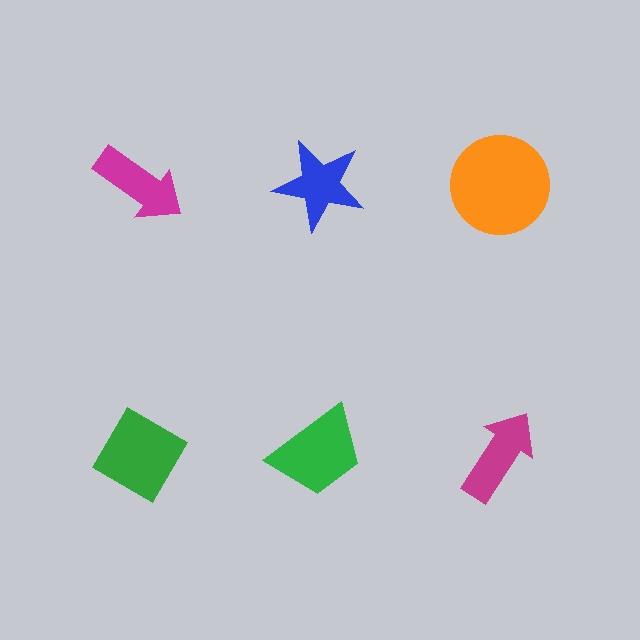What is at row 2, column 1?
A green diamond.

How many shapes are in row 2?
3 shapes.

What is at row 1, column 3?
An orange circle.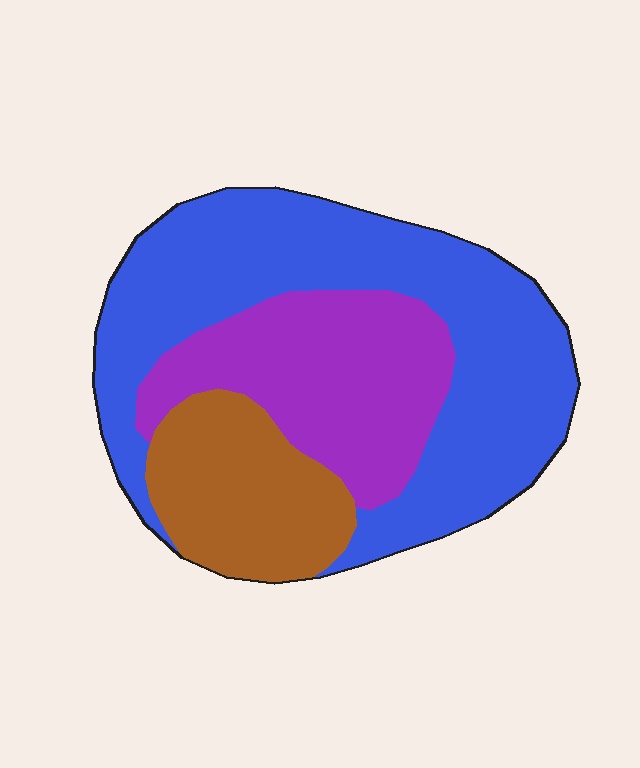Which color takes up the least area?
Brown, at roughly 20%.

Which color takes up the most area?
Blue, at roughly 55%.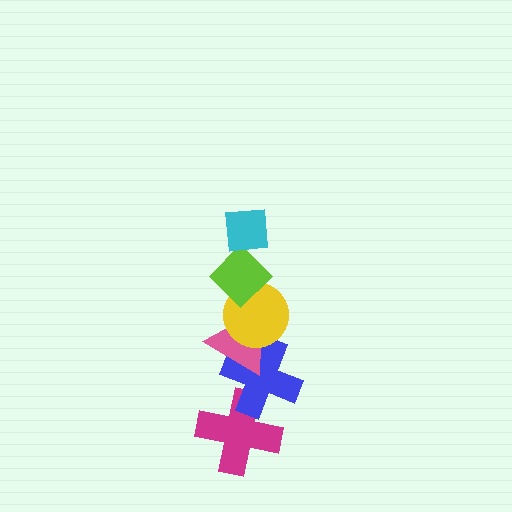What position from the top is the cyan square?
The cyan square is 1st from the top.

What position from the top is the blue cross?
The blue cross is 5th from the top.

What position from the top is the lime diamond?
The lime diamond is 2nd from the top.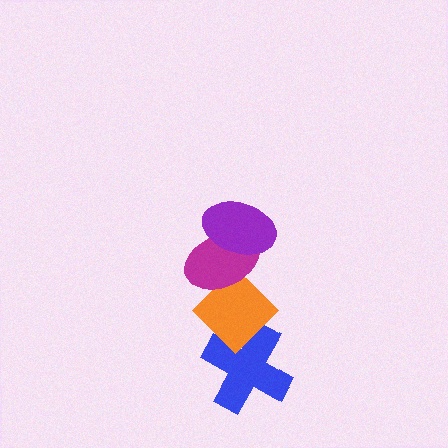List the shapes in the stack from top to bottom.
From top to bottom: the purple ellipse, the magenta ellipse, the orange diamond, the blue cross.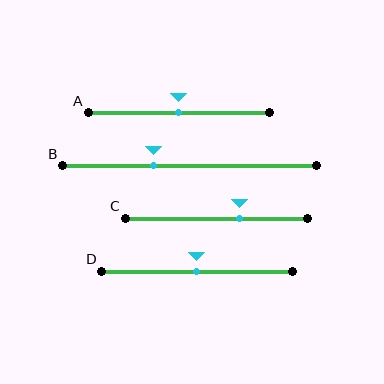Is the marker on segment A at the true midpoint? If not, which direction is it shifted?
Yes, the marker on segment A is at the true midpoint.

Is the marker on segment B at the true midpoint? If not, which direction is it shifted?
No, the marker on segment B is shifted to the left by about 14% of the segment length.